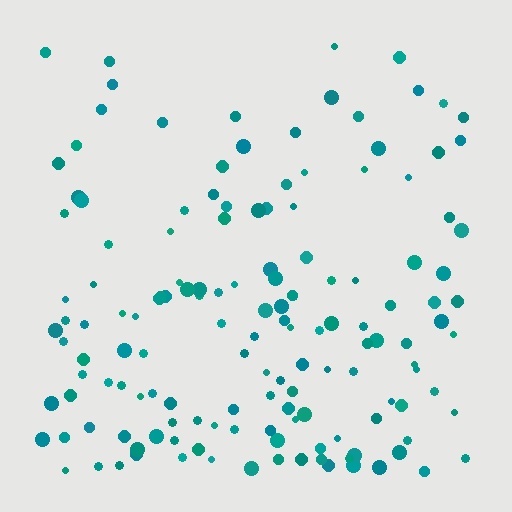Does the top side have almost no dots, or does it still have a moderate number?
Still a moderate number, just noticeably fewer than the bottom.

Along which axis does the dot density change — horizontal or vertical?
Vertical.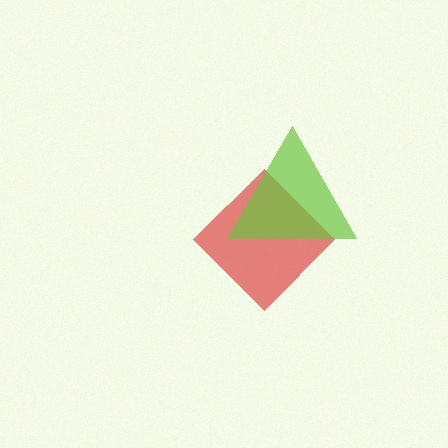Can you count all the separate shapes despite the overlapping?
Yes, there are 2 separate shapes.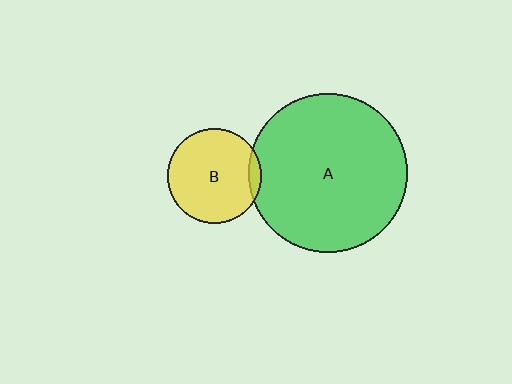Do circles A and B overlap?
Yes.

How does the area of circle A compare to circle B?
Approximately 2.8 times.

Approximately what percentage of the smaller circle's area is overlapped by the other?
Approximately 5%.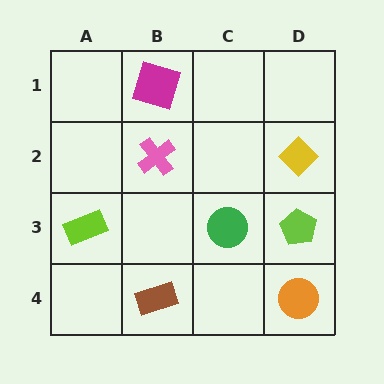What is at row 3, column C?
A green circle.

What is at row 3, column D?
A lime pentagon.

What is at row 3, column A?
A lime rectangle.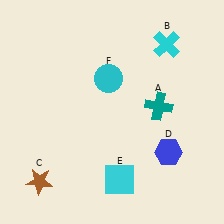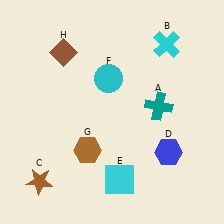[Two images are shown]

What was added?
A brown hexagon (G), a brown diamond (H) were added in Image 2.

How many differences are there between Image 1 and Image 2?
There are 2 differences between the two images.